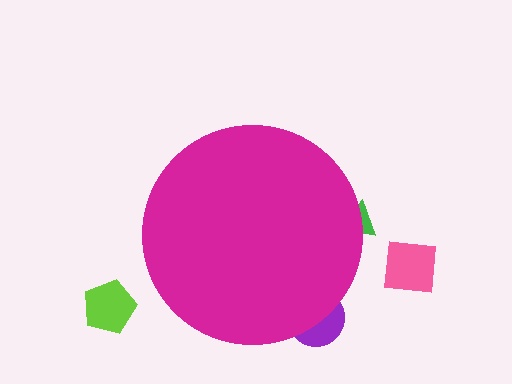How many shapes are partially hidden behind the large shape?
2 shapes are partially hidden.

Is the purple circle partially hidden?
Yes, the purple circle is partially hidden behind the magenta circle.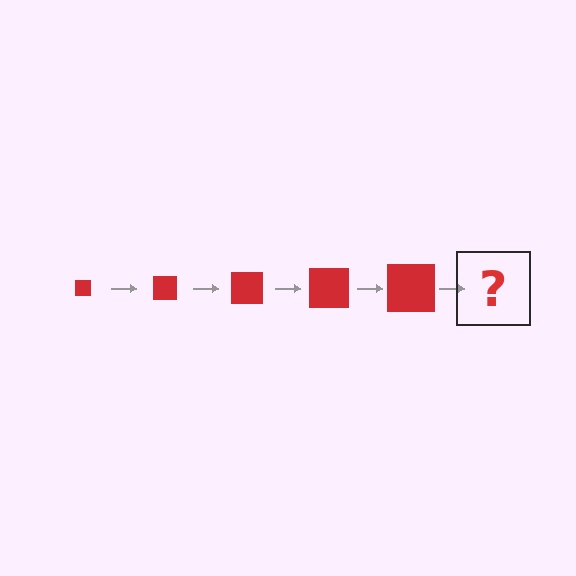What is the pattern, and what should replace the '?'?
The pattern is that the square gets progressively larger each step. The '?' should be a red square, larger than the previous one.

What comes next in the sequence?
The next element should be a red square, larger than the previous one.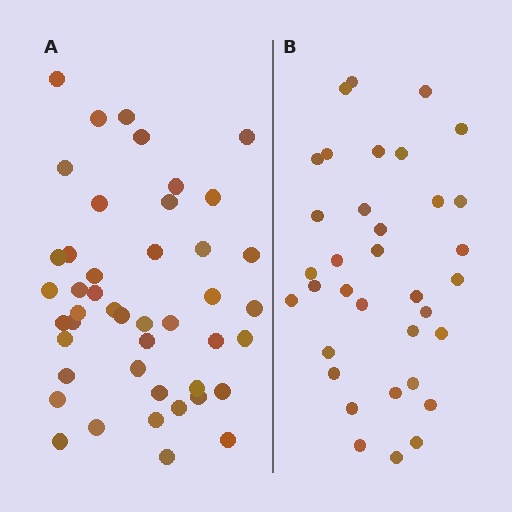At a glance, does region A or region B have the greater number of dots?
Region A (the left region) has more dots.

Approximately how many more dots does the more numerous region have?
Region A has roughly 10 or so more dots than region B.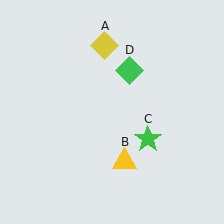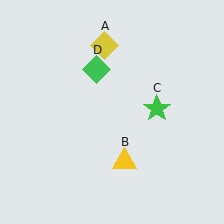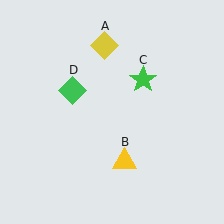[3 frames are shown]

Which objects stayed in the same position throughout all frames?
Yellow diamond (object A) and yellow triangle (object B) remained stationary.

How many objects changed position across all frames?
2 objects changed position: green star (object C), green diamond (object D).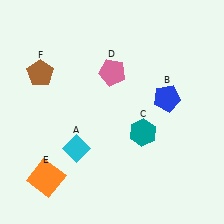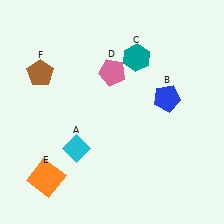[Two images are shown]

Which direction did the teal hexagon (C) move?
The teal hexagon (C) moved up.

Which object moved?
The teal hexagon (C) moved up.